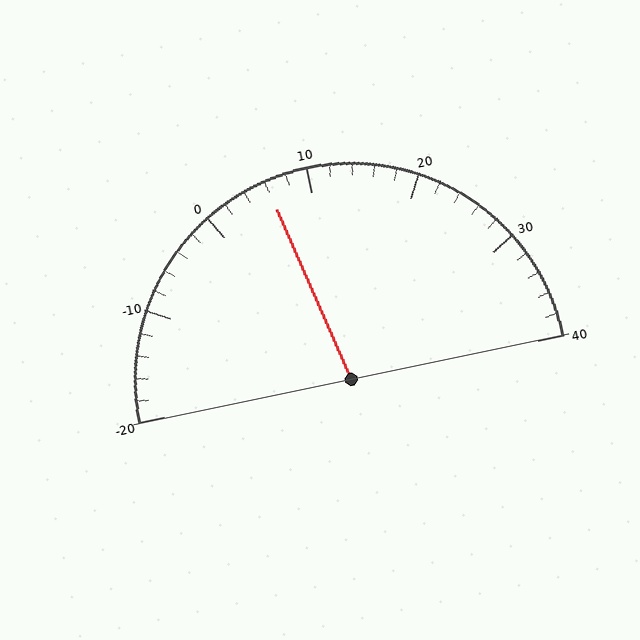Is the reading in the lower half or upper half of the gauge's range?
The reading is in the lower half of the range (-20 to 40).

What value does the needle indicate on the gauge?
The needle indicates approximately 6.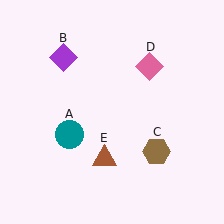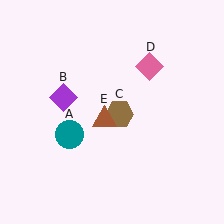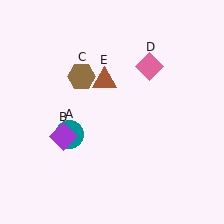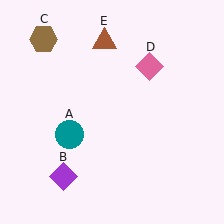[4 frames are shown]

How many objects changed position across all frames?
3 objects changed position: purple diamond (object B), brown hexagon (object C), brown triangle (object E).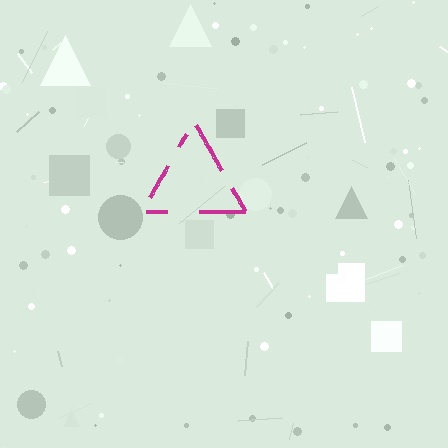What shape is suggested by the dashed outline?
The dashed outline suggests a triangle.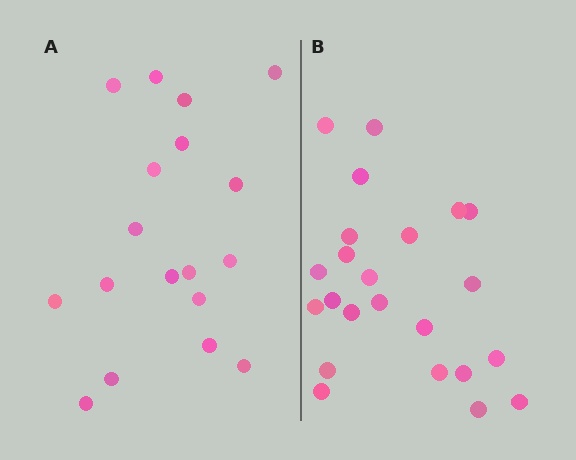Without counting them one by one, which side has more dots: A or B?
Region B (the right region) has more dots.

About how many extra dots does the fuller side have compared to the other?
Region B has about 5 more dots than region A.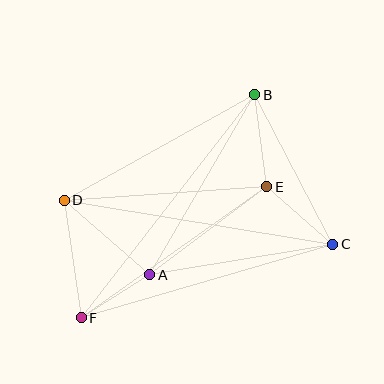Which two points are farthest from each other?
Points B and F are farthest from each other.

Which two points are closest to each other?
Points A and F are closest to each other.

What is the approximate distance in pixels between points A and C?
The distance between A and C is approximately 186 pixels.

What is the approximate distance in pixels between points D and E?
The distance between D and E is approximately 203 pixels.